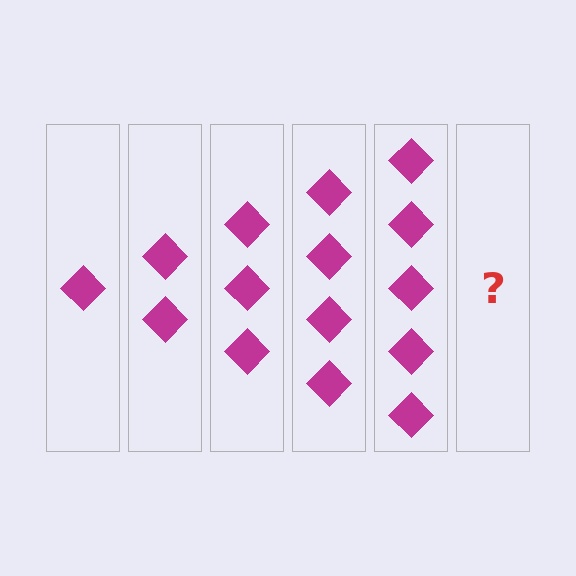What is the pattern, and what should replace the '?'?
The pattern is that each step adds one more diamond. The '?' should be 6 diamonds.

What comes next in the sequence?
The next element should be 6 diamonds.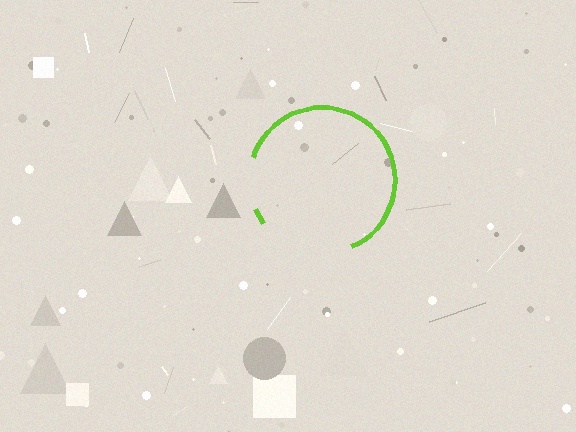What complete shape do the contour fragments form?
The contour fragments form a circle.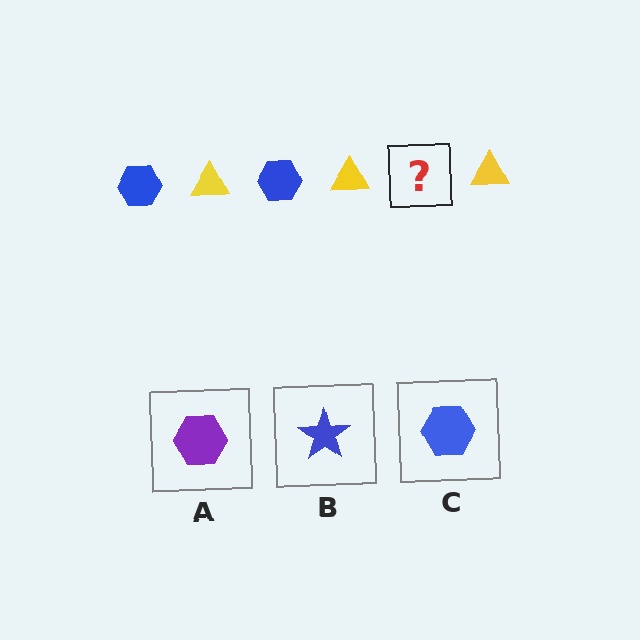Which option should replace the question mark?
Option C.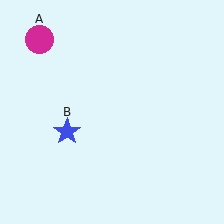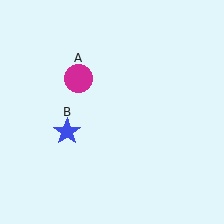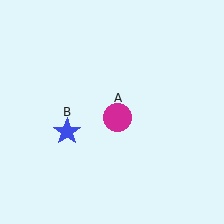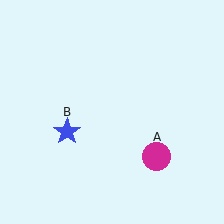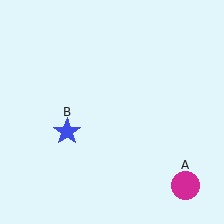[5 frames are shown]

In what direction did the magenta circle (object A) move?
The magenta circle (object A) moved down and to the right.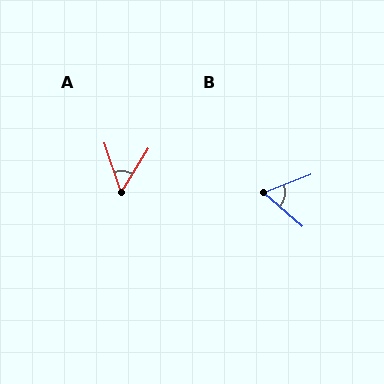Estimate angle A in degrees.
Approximately 49 degrees.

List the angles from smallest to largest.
A (49°), B (62°).